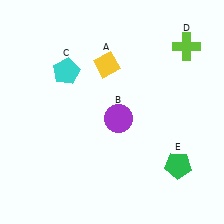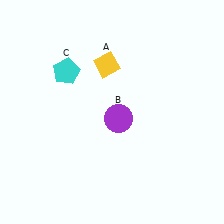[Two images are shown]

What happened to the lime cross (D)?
The lime cross (D) was removed in Image 2. It was in the top-right area of Image 1.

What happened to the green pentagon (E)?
The green pentagon (E) was removed in Image 2. It was in the bottom-right area of Image 1.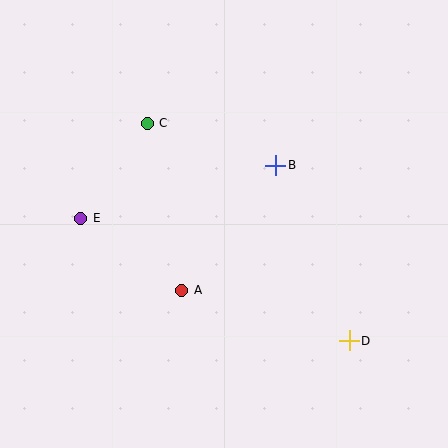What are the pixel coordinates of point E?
Point E is at (81, 218).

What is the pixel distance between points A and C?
The distance between A and C is 170 pixels.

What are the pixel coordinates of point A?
Point A is at (182, 290).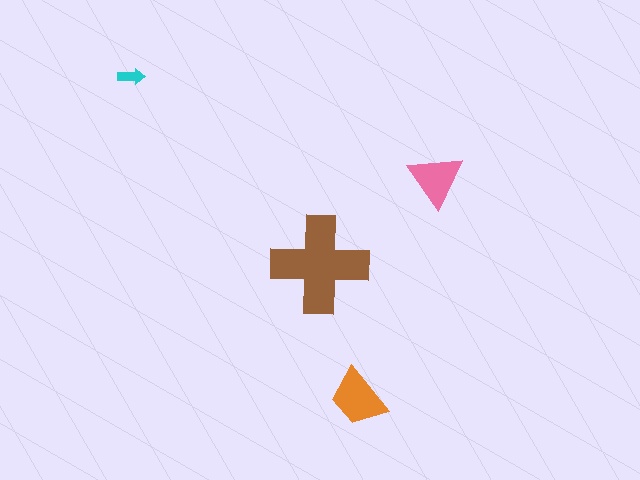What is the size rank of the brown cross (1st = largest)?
1st.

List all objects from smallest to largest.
The cyan arrow, the pink triangle, the orange trapezoid, the brown cross.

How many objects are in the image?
There are 4 objects in the image.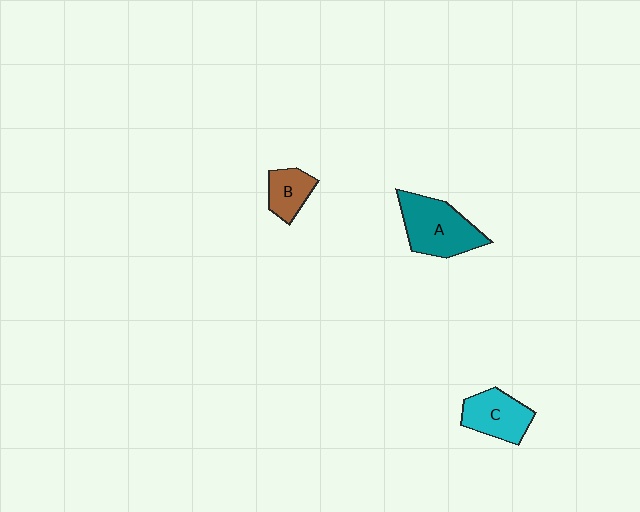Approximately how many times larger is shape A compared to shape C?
Approximately 1.4 times.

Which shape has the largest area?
Shape A (teal).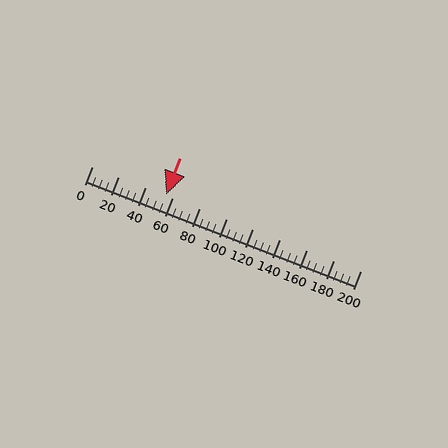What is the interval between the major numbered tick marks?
The major tick marks are spaced 20 units apart.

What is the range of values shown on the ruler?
The ruler shows values from 0 to 200.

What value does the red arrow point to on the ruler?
The red arrow points to approximately 55.